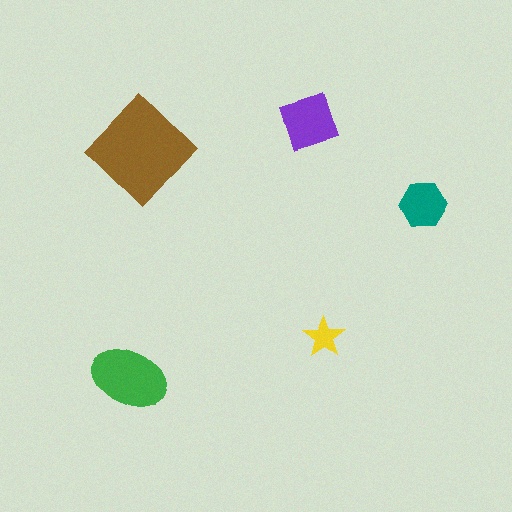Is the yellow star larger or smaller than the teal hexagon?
Smaller.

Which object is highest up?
The purple square is topmost.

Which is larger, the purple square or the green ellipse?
The green ellipse.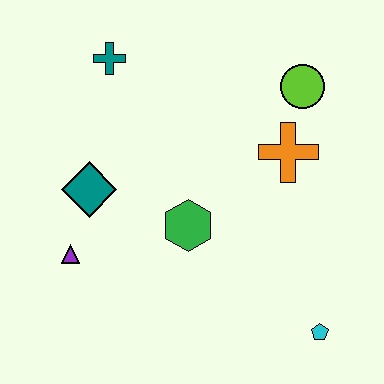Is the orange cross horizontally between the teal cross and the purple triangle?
No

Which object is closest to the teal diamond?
The purple triangle is closest to the teal diamond.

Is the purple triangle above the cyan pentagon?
Yes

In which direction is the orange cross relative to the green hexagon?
The orange cross is to the right of the green hexagon.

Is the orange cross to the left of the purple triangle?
No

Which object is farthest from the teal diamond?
The cyan pentagon is farthest from the teal diamond.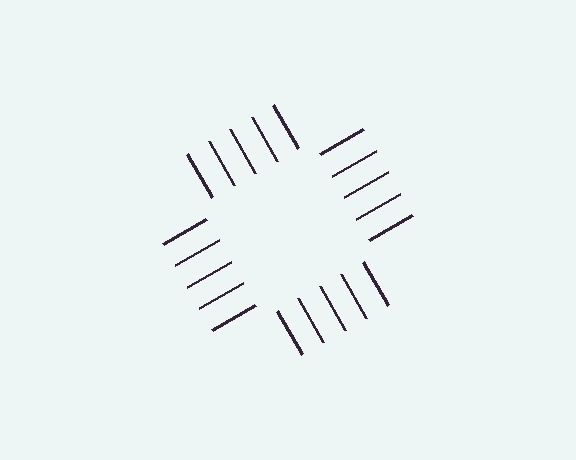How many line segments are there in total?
20 — 5 along each of the 4 edges.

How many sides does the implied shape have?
4 sides — the line-ends trace a square.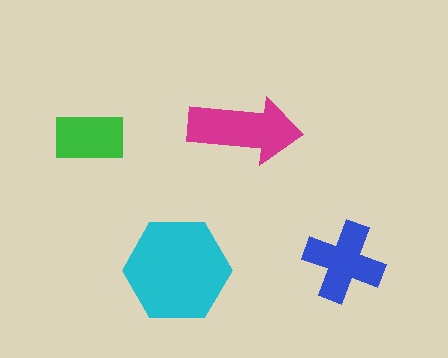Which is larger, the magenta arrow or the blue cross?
The magenta arrow.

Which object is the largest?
The cyan hexagon.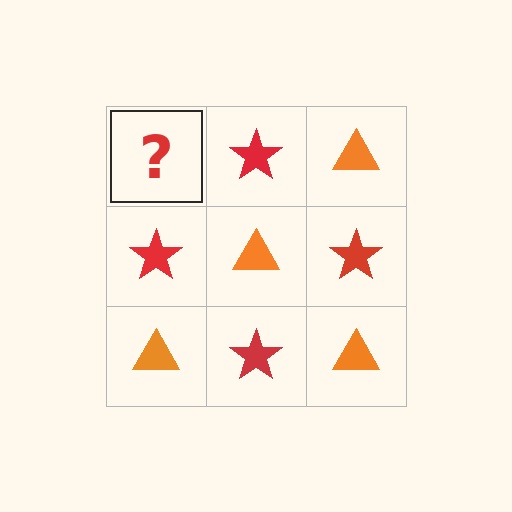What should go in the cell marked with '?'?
The missing cell should contain an orange triangle.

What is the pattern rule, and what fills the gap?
The rule is that it alternates orange triangle and red star in a checkerboard pattern. The gap should be filled with an orange triangle.